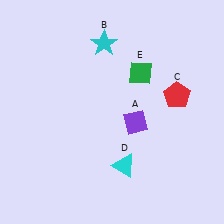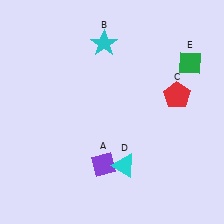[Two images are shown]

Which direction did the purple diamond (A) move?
The purple diamond (A) moved down.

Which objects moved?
The objects that moved are: the purple diamond (A), the green diamond (E).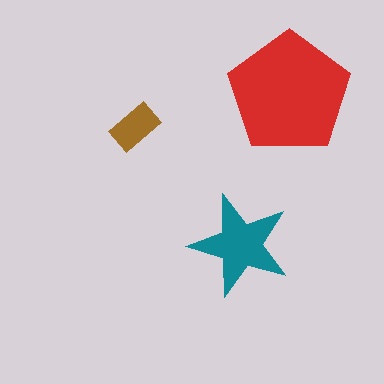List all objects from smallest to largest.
The brown rectangle, the teal star, the red pentagon.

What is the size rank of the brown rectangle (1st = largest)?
3rd.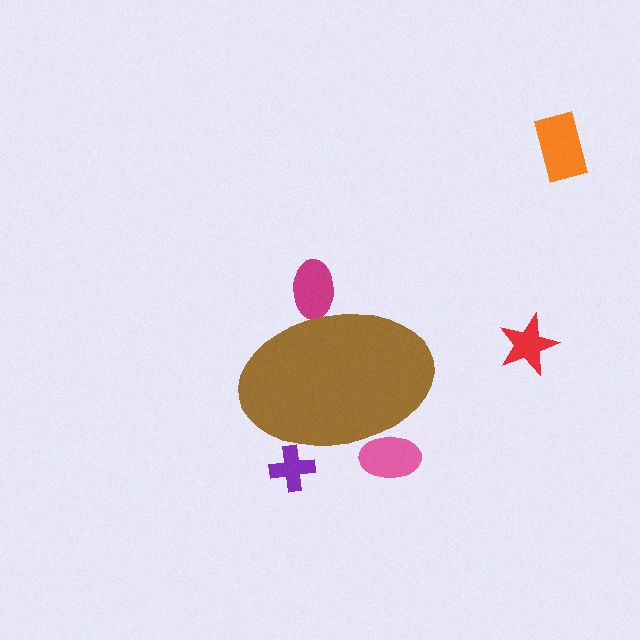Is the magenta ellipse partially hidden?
Yes, the magenta ellipse is partially hidden behind the brown ellipse.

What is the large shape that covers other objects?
A brown ellipse.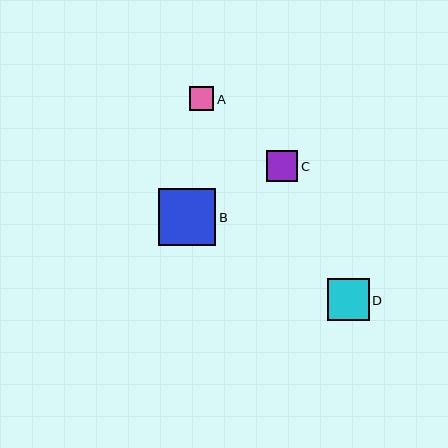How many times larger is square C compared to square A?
Square C is approximately 1.3 times the size of square A.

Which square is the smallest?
Square A is the smallest with a size of approximately 24 pixels.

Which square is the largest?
Square B is the largest with a size of approximately 57 pixels.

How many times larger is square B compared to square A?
Square B is approximately 2.4 times the size of square A.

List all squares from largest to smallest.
From largest to smallest: B, D, C, A.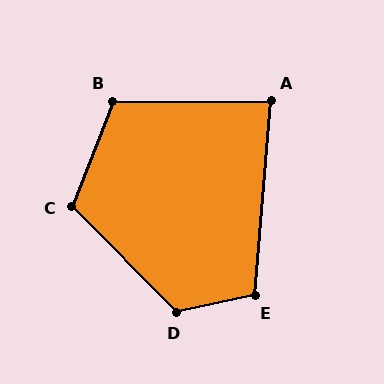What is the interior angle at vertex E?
Approximately 107 degrees (obtuse).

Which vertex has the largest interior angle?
D, at approximately 123 degrees.